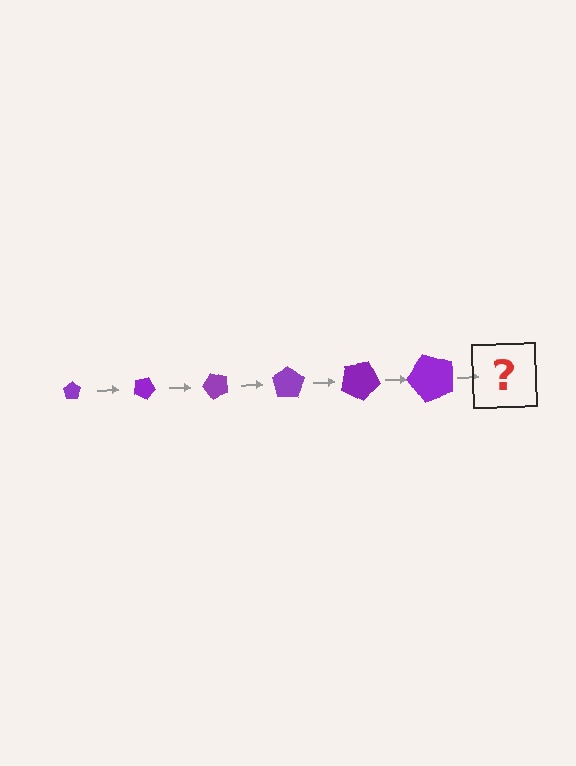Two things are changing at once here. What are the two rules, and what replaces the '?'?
The two rules are that the pentagon grows larger each step and it rotates 25 degrees each step. The '?' should be a pentagon, larger than the previous one and rotated 150 degrees from the start.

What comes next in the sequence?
The next element should be a pentagon, larger than the previous one and rotated 150 degrees from the start.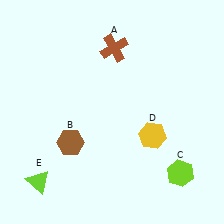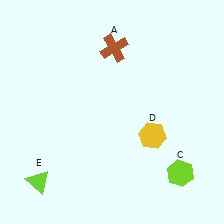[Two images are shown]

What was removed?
The brown hexagon (B) was removed in Image 2.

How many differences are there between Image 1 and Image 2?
There is 1 difference between the two images.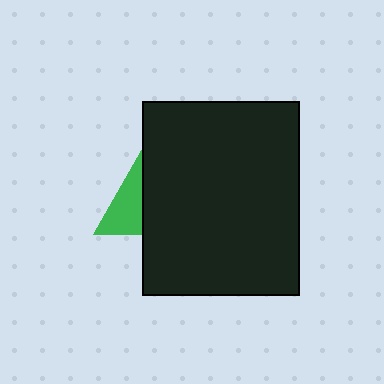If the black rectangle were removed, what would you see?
You would see the complete green triangle.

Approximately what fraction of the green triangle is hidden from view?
Roughly 58% of the green triangle is hidden behind the black rectangle.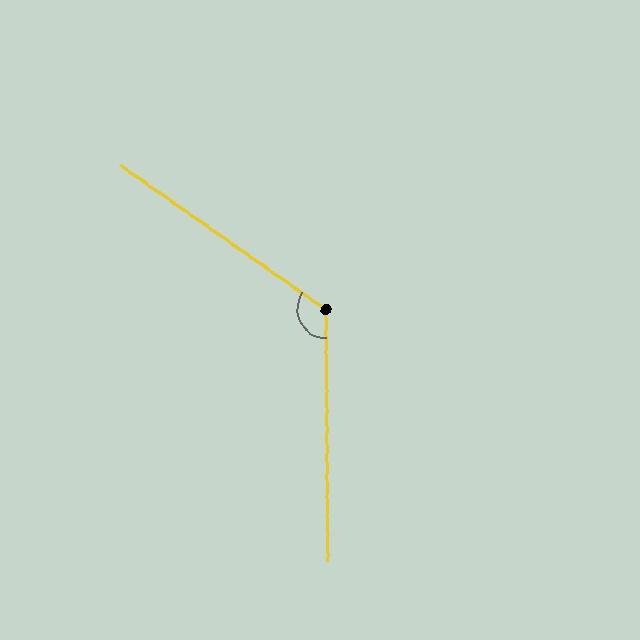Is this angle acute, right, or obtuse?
It is obtuse.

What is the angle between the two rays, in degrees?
Approximately 125 degrees.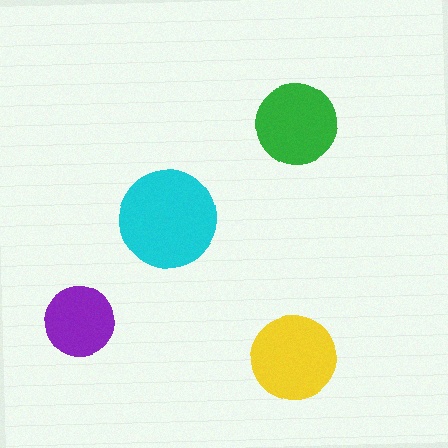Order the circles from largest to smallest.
the cyan one, the yellow one, the green one, the purple one.